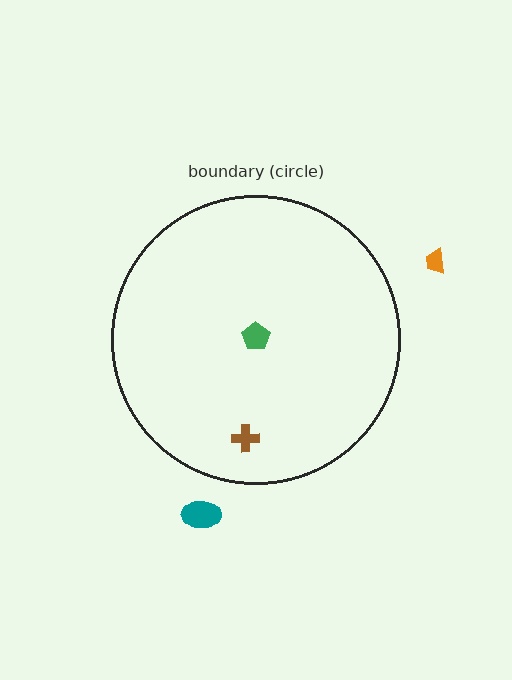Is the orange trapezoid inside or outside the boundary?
Outside.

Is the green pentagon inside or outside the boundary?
Inside.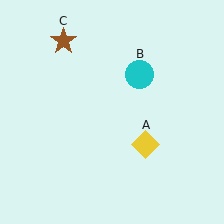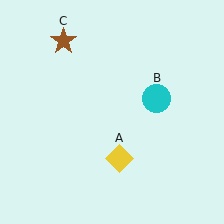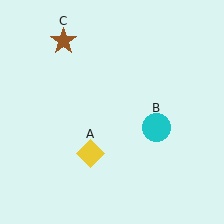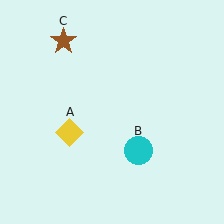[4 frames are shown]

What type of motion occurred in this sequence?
The yellow diamond (object A), cyan circle (object B) rotated clockwise around the center of the scene.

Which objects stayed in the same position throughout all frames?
Brown star (object C) remained stationary.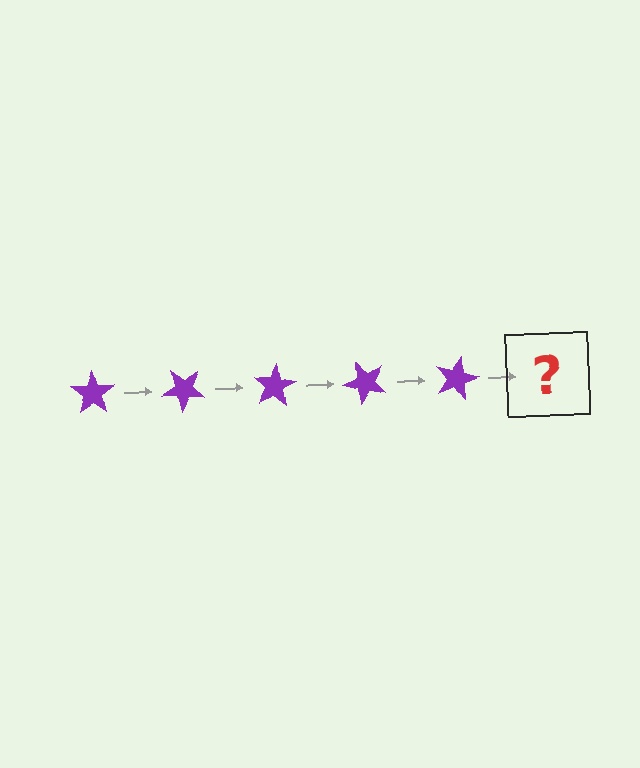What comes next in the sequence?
The next element should be a purple star rotated 200 degrees.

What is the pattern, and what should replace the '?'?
The pattern is that the star rotates 40 degrees each step. The '?' should be a purple star rotated 200 degrees.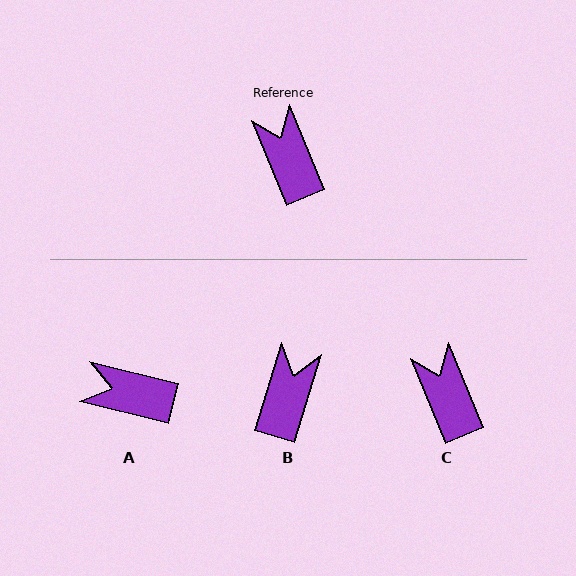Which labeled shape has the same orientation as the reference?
C.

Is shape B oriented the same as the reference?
No, it is off by about 39 degrees.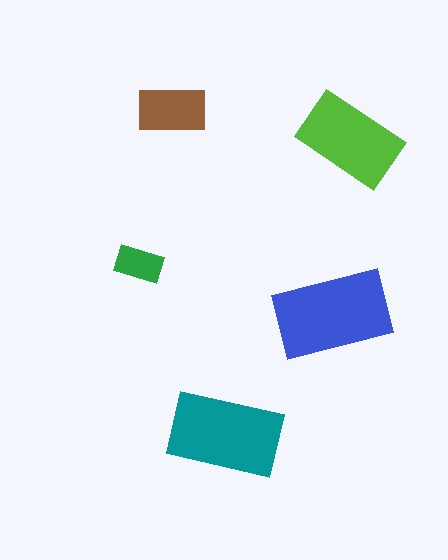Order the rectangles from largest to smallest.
the blue one, the teal one, the lime one, the brown one, the green one.